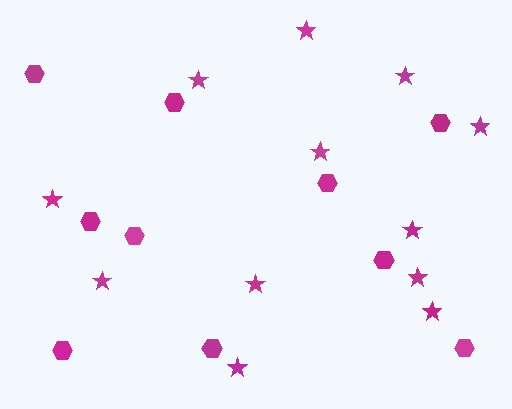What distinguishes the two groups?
There are 2 groups: one group of hexagons (10) and one group of stars (12).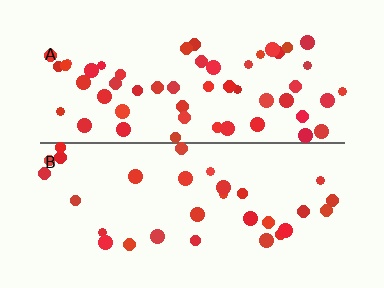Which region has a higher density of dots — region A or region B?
A (the top).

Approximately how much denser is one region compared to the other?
Approximately 1.7× — region A over region B.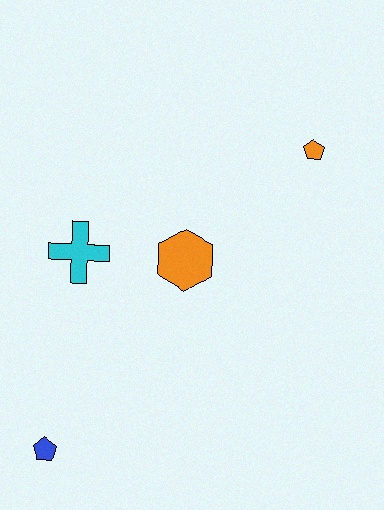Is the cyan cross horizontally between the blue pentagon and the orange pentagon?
Yes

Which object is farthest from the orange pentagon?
The blue pentagon is farthest from the orange pentagon.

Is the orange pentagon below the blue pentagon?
No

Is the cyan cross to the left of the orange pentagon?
Yes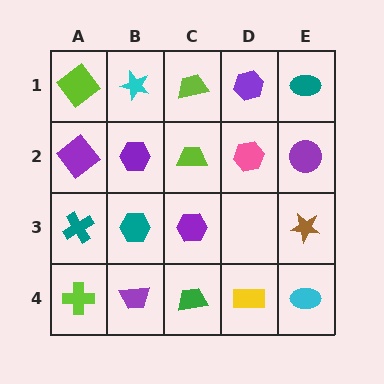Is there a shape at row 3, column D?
No, that cell is empty.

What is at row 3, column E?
A brown star.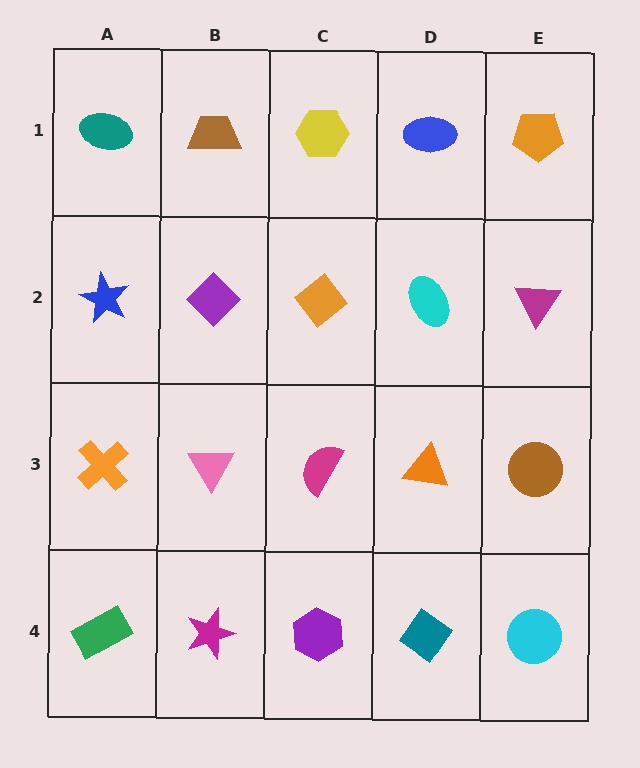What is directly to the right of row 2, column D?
A magenta triangle.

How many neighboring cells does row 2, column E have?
3.